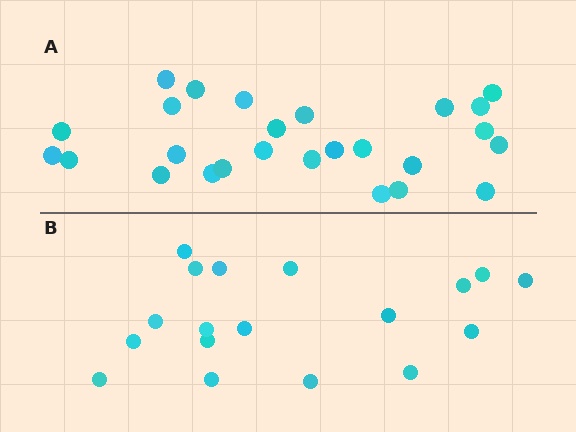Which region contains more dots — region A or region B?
Region A (the top region) has more dots.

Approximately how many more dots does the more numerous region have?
Region A has roughly 8 or so more dots than region B.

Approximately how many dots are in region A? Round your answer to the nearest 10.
About 30 dots. (The exact count is 26, which rounds to 30.)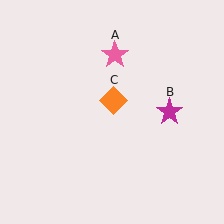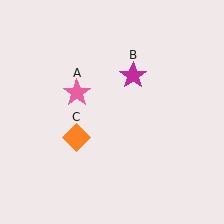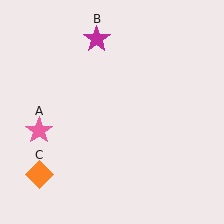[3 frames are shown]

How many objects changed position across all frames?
3 objects changed position: pink star (object A), magenta star (object B), orange diamond (object C).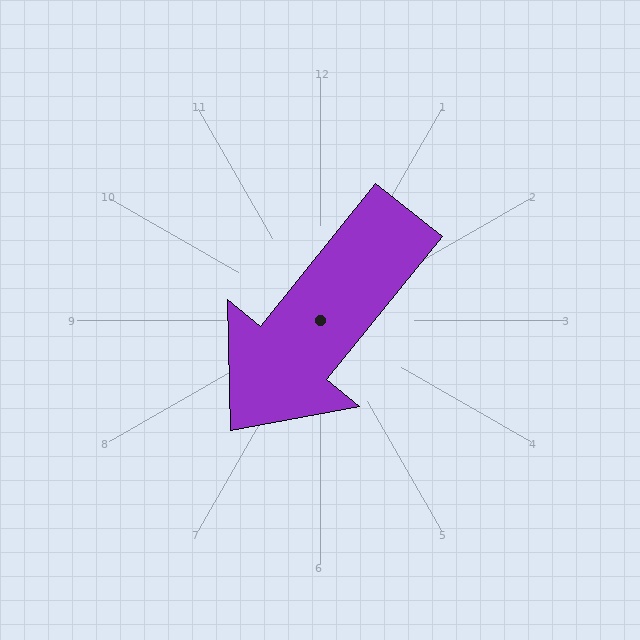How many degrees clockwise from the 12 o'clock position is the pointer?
Approximately 219 degrees.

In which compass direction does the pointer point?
Southwest.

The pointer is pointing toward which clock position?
Roughly 7 o'clock.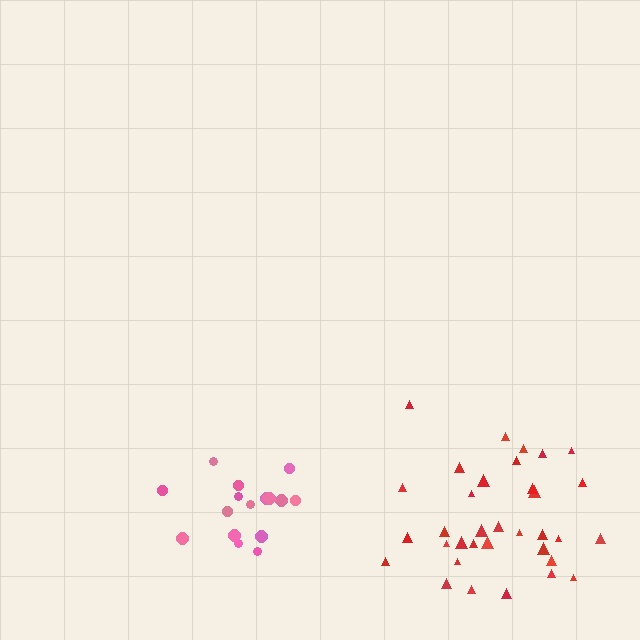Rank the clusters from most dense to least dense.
pink, red.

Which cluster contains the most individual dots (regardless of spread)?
Red (34).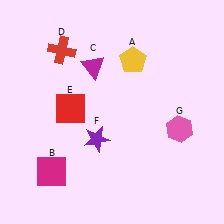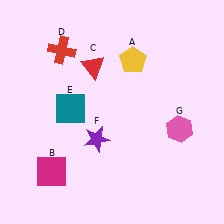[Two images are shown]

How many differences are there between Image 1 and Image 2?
There are 2 differences between the two images.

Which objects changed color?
C changed from magenta to red. E changed from red to teal.